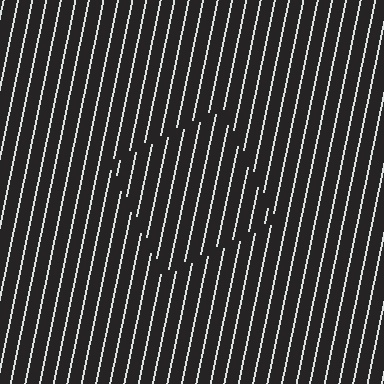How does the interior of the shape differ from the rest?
The interior of the shape contains the same grating, shifted by half a period — the contour is defined by the phase discontinuity where line-ends from the inner and outer gratings abut.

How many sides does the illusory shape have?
4 sides — the line-ends trace a square.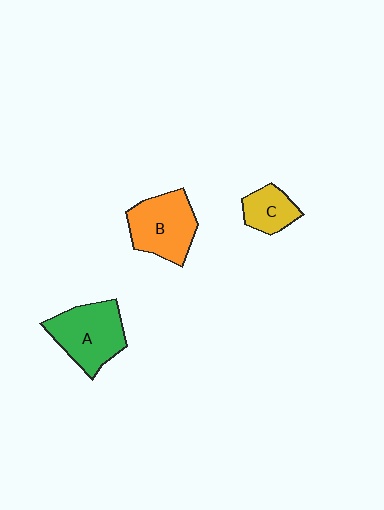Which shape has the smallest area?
Shape C (yellow).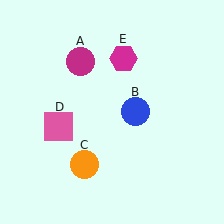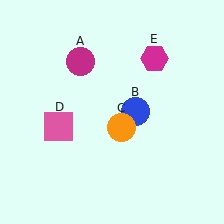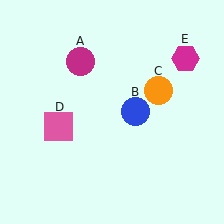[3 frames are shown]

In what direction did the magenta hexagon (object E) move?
The magenta hexagon (object E) moved right.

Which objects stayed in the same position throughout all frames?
Magenta circle (object A) and blue circle (object B) and pink square (object D) remained stationary.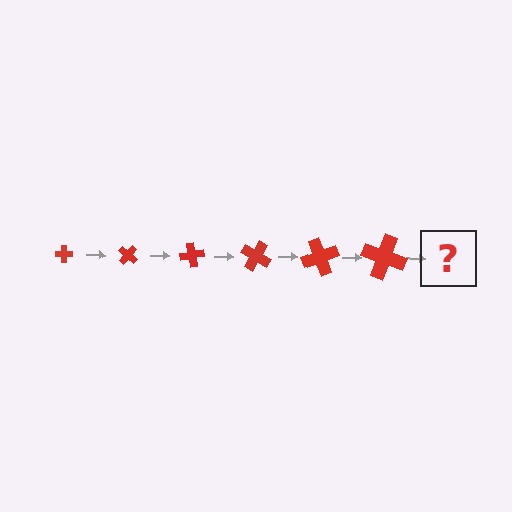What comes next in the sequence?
The next element should be a cross, larger than the previous one and rotated 240 degrees from the start.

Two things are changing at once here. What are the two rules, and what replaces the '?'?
The two rules are that the cross grows larger each step and it rotates 40 degrees each step. The '?' should be a cross, larger than the previous one and rotated 240 degrees from the start.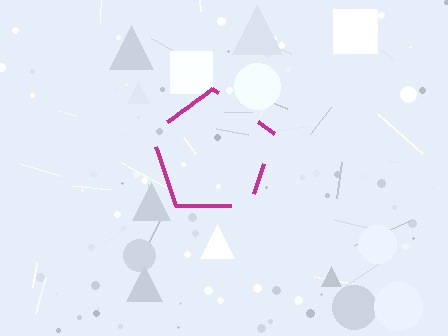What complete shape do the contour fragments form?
The contour fragments form a pentagon.